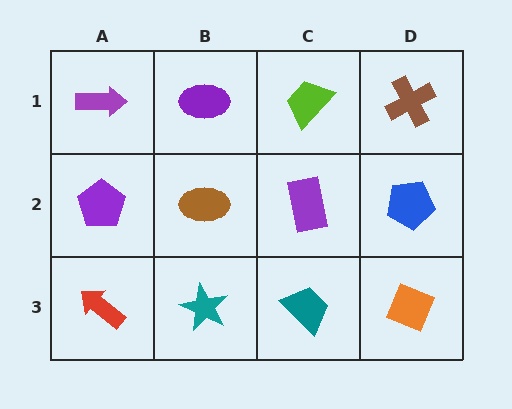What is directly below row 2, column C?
A teal trapezoid.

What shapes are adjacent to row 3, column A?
A purple pentagon (row 2, column A), a teal star (row 3, column B).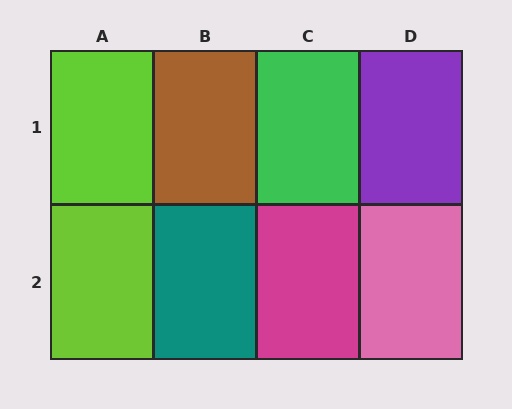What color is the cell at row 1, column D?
Purple.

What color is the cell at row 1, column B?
Brown.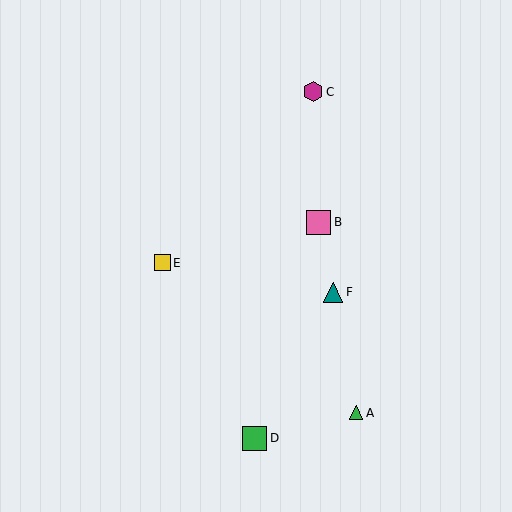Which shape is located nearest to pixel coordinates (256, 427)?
The green square (labeled D) at (255, 438) is nearest to that location.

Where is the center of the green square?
The center of the green square is at (255, 438).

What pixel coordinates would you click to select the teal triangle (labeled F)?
Click at (333, 292) to select the teal triangle F.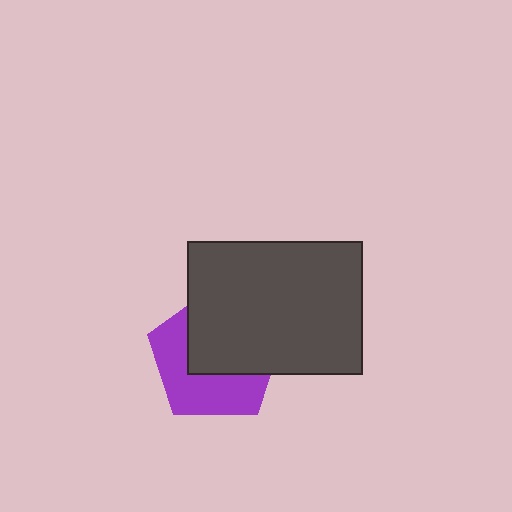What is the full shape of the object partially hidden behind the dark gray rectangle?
The partially hidden object is a purple pentagon.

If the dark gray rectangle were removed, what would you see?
You would see the complete purple pentagon.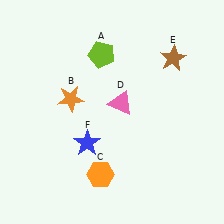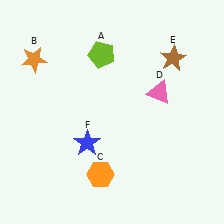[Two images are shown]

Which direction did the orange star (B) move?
The orange star (B) moved up.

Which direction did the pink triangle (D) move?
The pink triangle (D) moved right.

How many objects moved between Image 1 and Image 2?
2 objects moved between the two images.